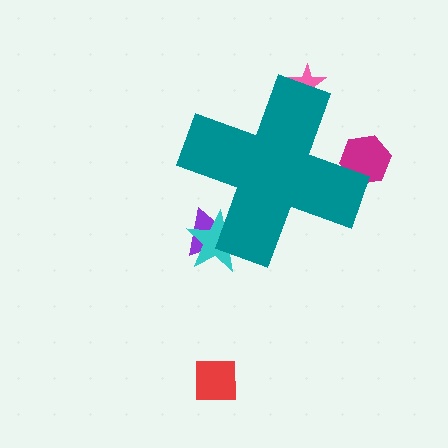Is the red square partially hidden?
No, the red square is fully visible.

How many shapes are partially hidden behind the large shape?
4 shapes are partially hidden.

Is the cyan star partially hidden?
Yes, the cyan star is partially hidden behind the teal cross.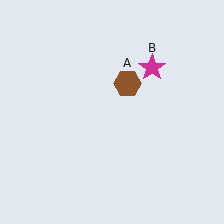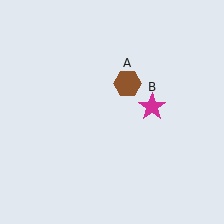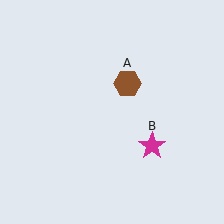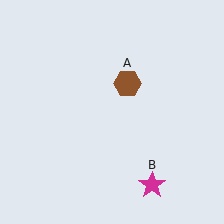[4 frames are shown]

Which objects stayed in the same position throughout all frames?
Brown hexagon (object A) remained stationary.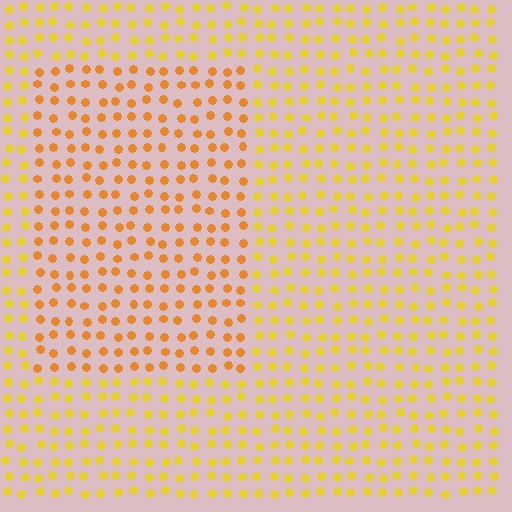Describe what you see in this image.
The image is filled with small yellow elements in a uniform arrangement. A rectangle-shaped region is visible where the elements are tinted to a slightly different hue, forming a subtle color boundary.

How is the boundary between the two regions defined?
The boundary is defined purely by a slight shift in hue (about 24 degrees). Spacing, size, and orientation are identical on both sides.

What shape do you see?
I see a rectangle.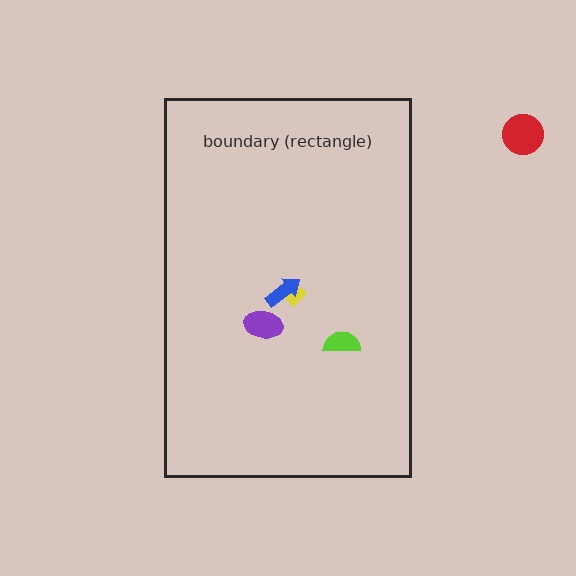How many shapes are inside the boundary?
4 inside, 1 outside.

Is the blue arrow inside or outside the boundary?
Inside.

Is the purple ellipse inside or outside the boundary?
Inside.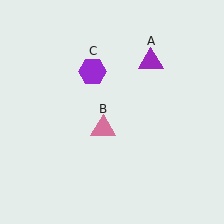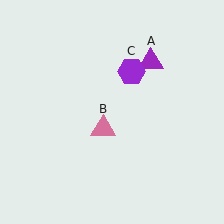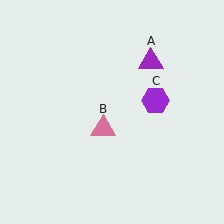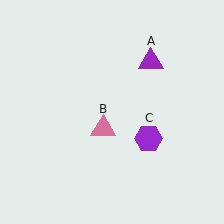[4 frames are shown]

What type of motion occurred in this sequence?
The purple hexagon (object C) rotated clockwise around the center of the scene.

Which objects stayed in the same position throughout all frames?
Purple triangle (object A) and pink triangle (object B) remained stationary.